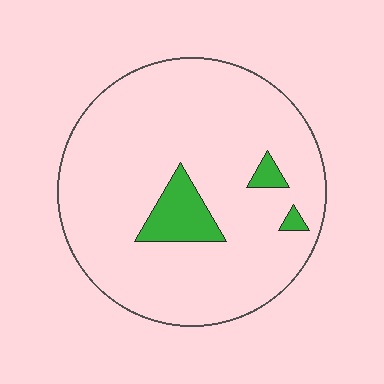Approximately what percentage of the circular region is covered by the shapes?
Approximately 10%.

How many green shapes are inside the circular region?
3.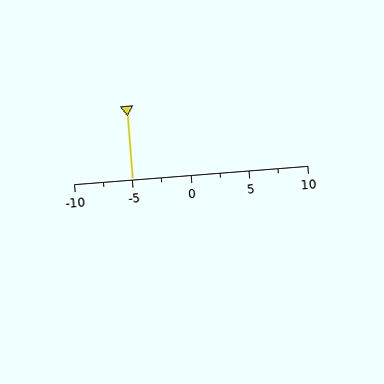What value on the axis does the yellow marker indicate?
The marker indicates approximately -5.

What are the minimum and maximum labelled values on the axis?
The axis runs from -10 to 10.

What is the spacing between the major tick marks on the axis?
The major ticks are spaced 5 apart.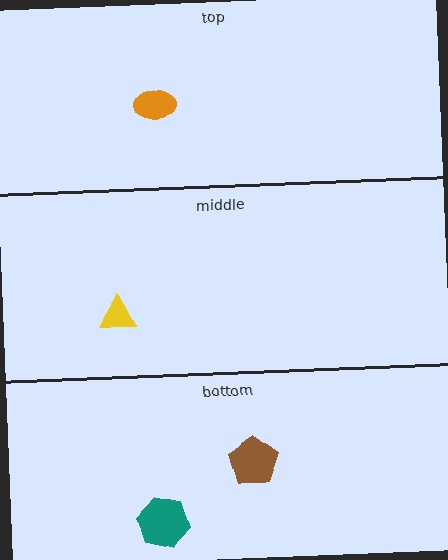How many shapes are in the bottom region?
2.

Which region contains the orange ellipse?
The top region.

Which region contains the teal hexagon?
The bottom region.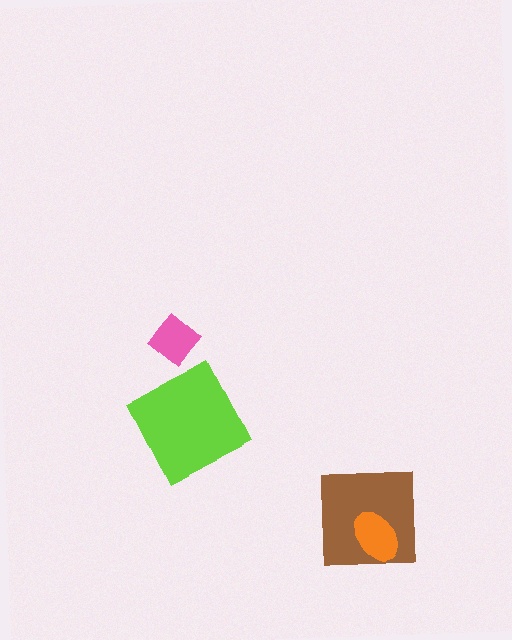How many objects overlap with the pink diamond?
0 objects overlap with the pink diamond.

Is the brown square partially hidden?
Yes, it is partially covered by another shape.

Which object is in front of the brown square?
The orange ellipse is in front of the brown square.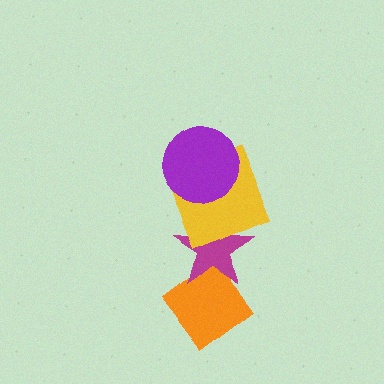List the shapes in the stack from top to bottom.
From top to bottom: the purple circle, the yellow square, the magenta star, the orange diamond.